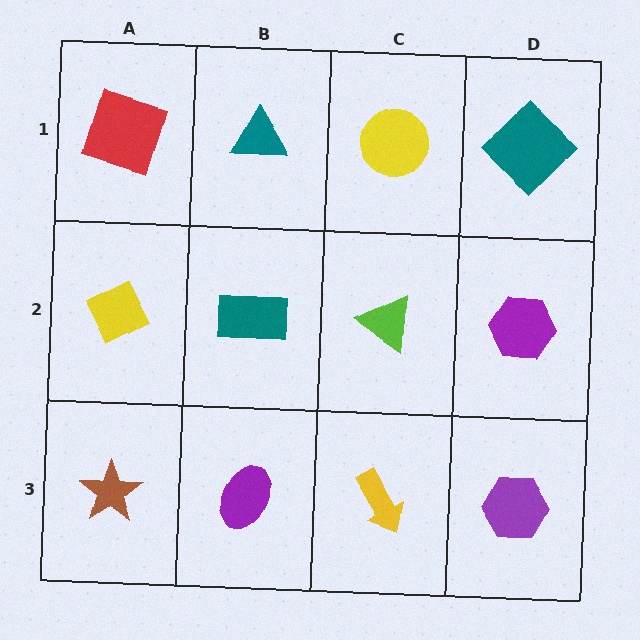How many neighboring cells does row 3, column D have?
2.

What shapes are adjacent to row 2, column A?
A red square (row 1, column A), a brown star (row 3, column A), a teal rectangle (row 2, column B).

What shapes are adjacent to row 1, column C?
A lime triangle (row 2, column C), a teal triangle (row 1, column B), a teal diamond (row 1, column D).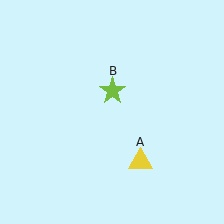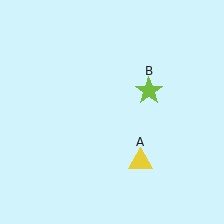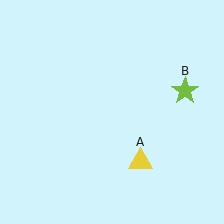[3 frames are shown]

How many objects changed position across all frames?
1 object changed position: lime star (object B).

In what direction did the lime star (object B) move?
The lime star (object B) moved right.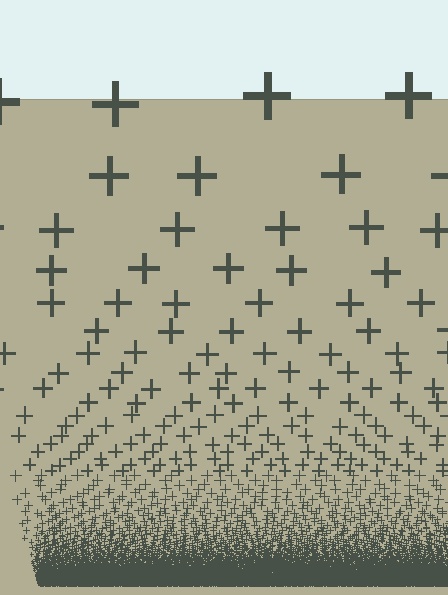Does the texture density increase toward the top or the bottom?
Density increases toward the bottom.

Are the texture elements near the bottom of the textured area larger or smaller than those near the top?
Smaller. The gradient is inverted — elements near the bottom are smaller and denser.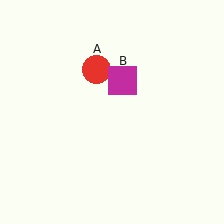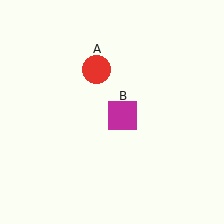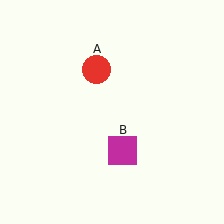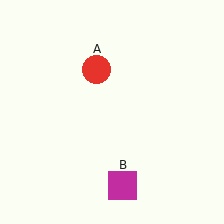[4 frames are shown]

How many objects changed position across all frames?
1 object changed position: magenta square (object B).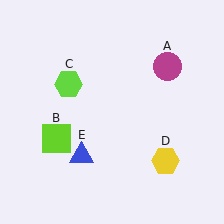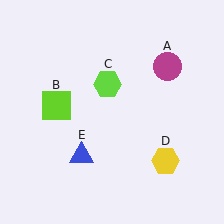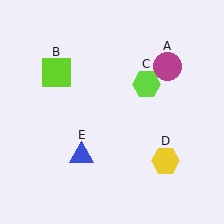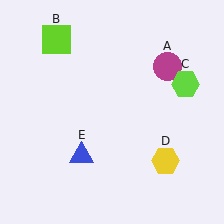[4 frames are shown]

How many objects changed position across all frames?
2 objects changed position: lime square (object B), lime hexagon (object C).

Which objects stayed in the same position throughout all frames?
Magenta circle (object A) and yellow hexagon (object D) and blue triangle (object E) remained stationary.